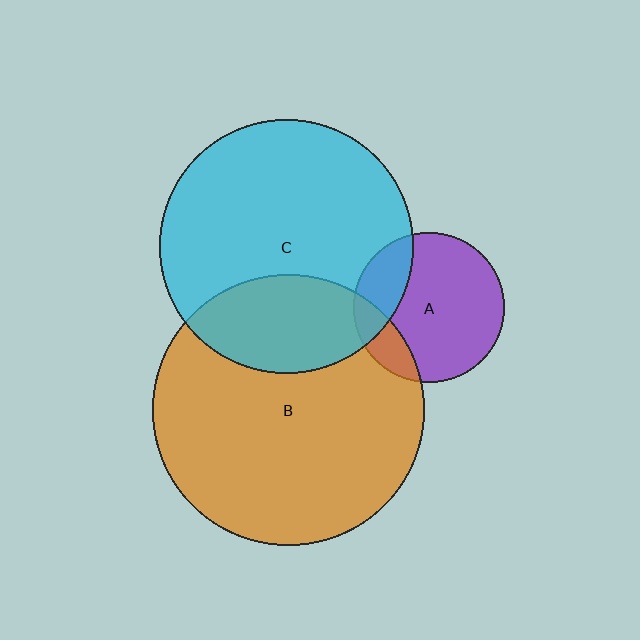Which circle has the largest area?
Circle B (orange).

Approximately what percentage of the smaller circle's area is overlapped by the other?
Approximately 30%.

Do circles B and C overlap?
Yes.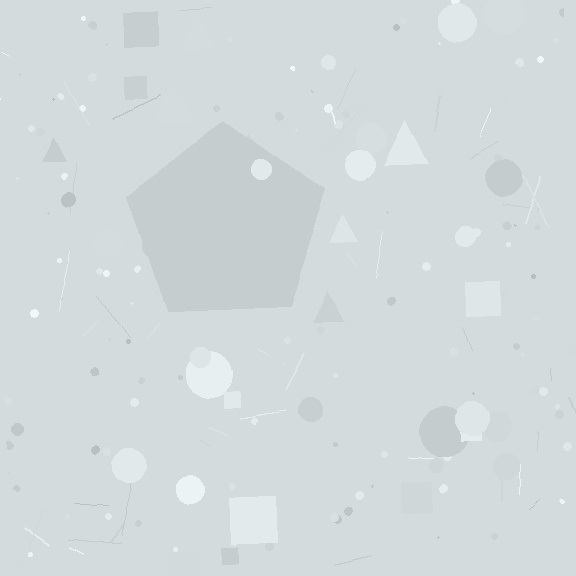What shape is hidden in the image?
A pentagon is hidden in the image.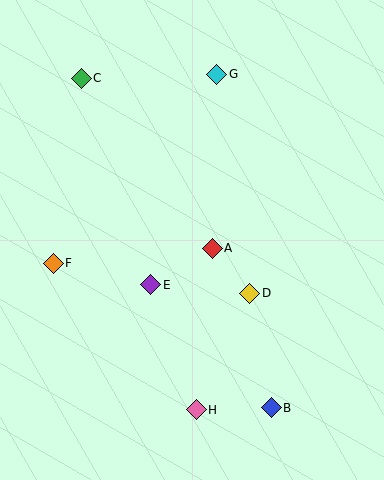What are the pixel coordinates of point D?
Point D is at (250, 293).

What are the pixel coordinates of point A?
Point A is at (212, 248).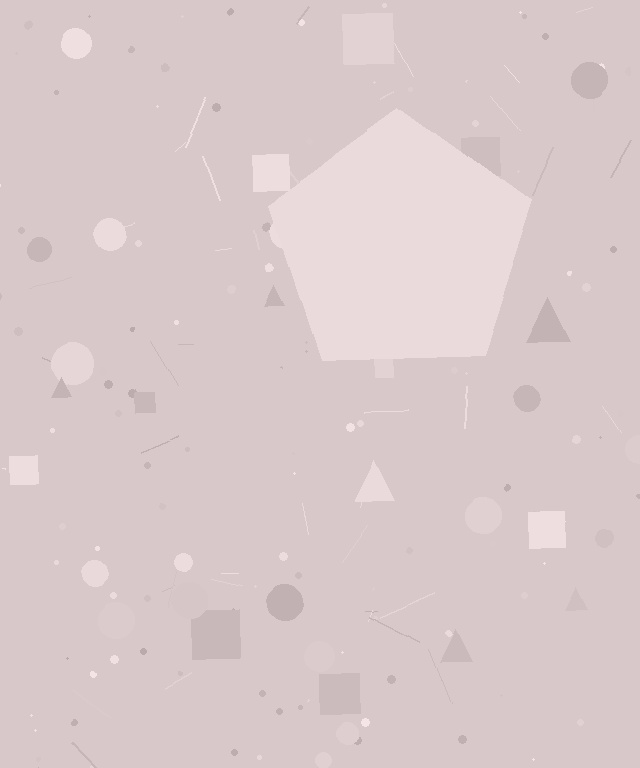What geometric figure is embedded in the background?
A pentagon is embedded in the background.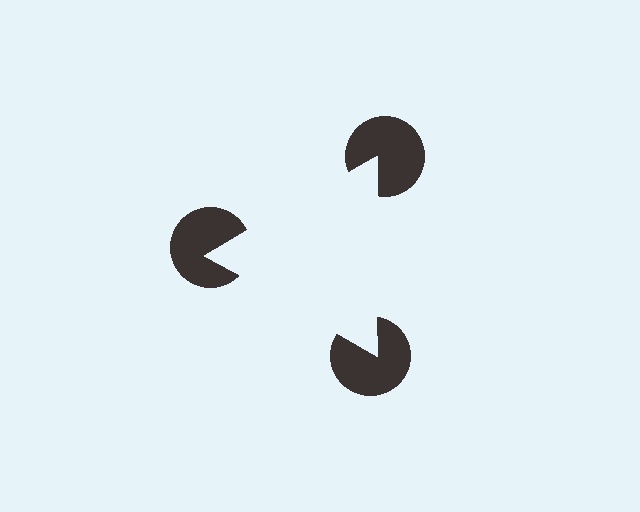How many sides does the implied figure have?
3 sides.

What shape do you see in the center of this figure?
An illusory triangle — its edges are inferred from the aligned wedge cuts in the pac-man discs, not physically drawn.